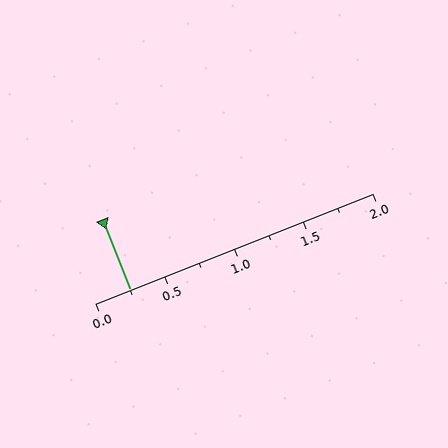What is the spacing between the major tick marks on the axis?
The major ticks are spaced 0.5 apart.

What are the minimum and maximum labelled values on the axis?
The axis runs from 0.0 to 2.0.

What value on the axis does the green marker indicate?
The marker indicates approximately 0.25.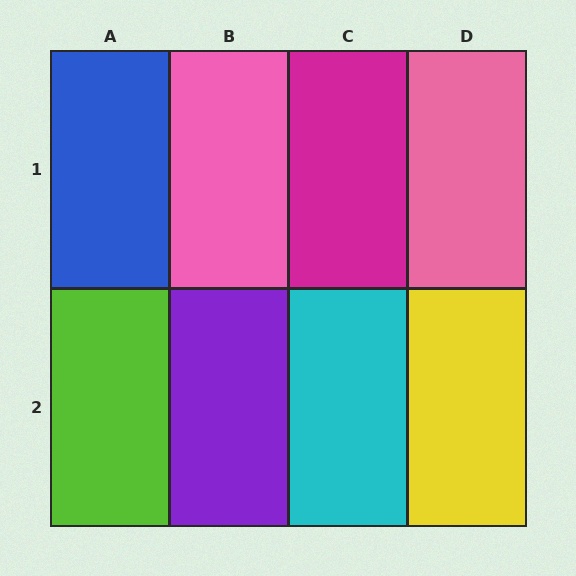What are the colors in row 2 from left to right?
Lime, purple, cyan, yellow.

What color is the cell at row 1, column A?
Blue.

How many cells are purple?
1 cell is purple.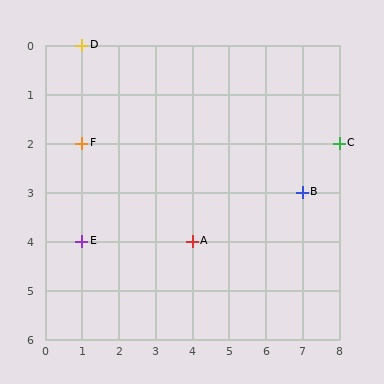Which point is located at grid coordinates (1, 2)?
Point F is at (1, 2).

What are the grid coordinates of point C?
Point C is at grid coordinates (8, 2).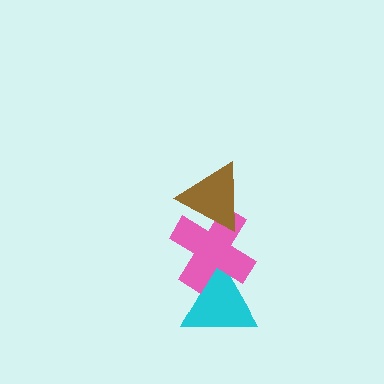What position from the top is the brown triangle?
The brown triangle is 1st from the top.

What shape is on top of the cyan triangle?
The pink cross is on top of the cyan triangle.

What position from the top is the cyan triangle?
The cyan triangle is 3rd from the top.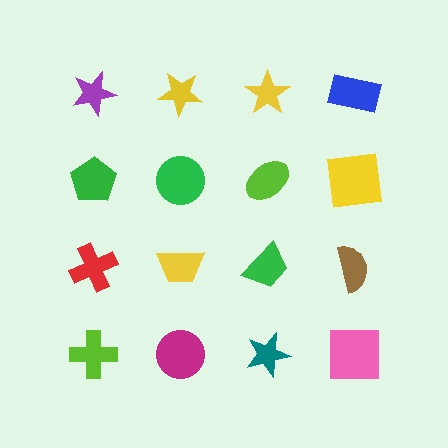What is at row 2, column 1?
A green pentagon.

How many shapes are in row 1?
4 shapes.